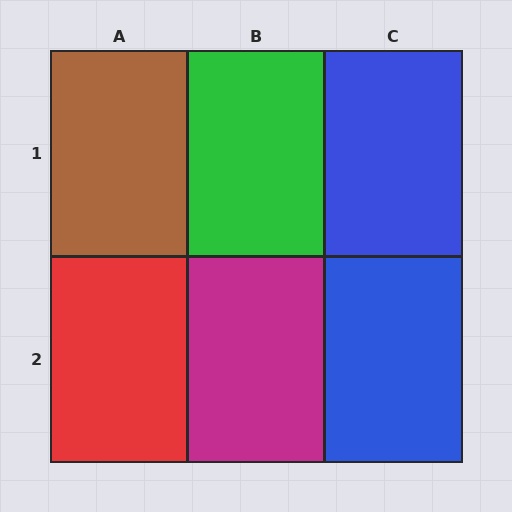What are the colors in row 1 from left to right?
Brown, green, blue.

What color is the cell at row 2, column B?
Magenta.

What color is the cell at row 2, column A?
Red.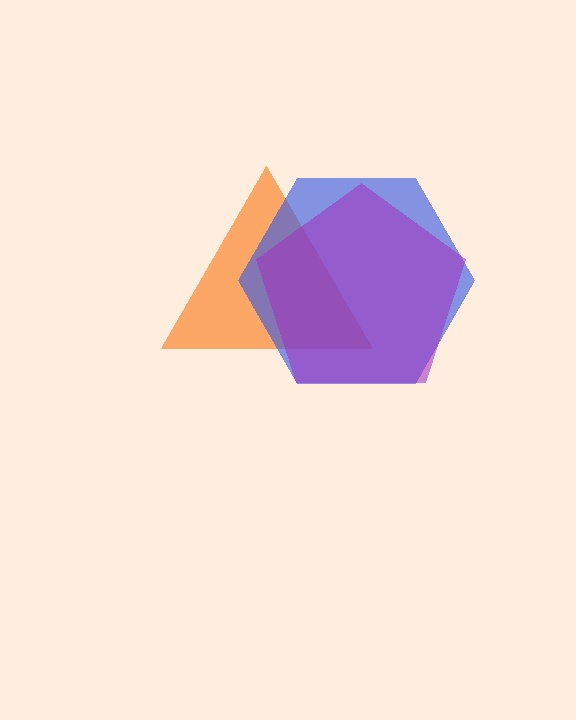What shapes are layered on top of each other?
The layered shapes are: an orange triangle, a blue hexagon, a purple pentagon.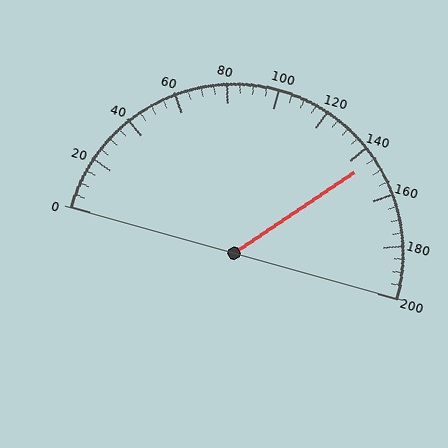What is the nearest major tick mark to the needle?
The nearest major tick mark is 140.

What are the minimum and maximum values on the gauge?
The gauge ranges from 0 to 200.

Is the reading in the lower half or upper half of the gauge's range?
The reading is in the upper half of the range (0 to 200).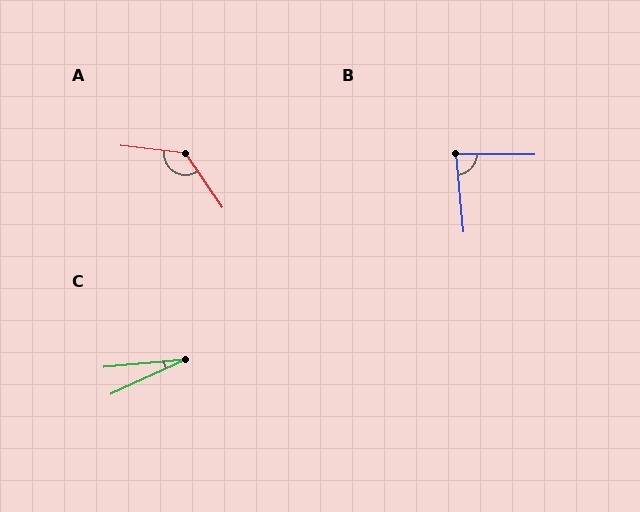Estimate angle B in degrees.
Approximately 84 degrees.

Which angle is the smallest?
C, at approximately 20 degrees.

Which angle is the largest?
A, at approximately 131 degrees.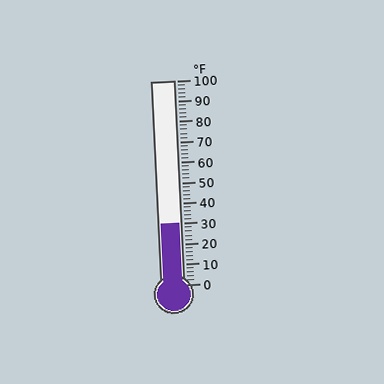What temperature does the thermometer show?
The thermometer shows approximately 30°F.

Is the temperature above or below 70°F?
The temperature is below 70°F.